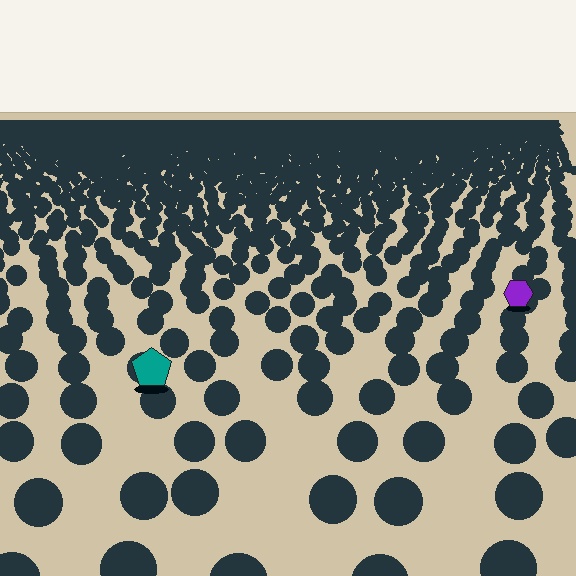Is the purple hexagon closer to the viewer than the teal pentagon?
No. The teal pentagon is closer — you can tell from the texture gradient: the ground texture is coarser near it.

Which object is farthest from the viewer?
The purple hexagon is farthest from the viewer. It appears smaller and the ground texture around it is denser.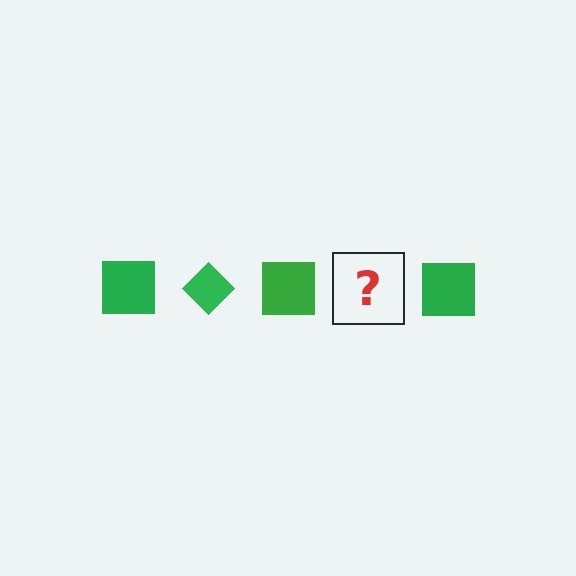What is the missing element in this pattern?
The missing element is a green diamond.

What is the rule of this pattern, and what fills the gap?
The rule is that the pattern cycles through square, diamond shapes in green. The gap should be filled with a green diamond.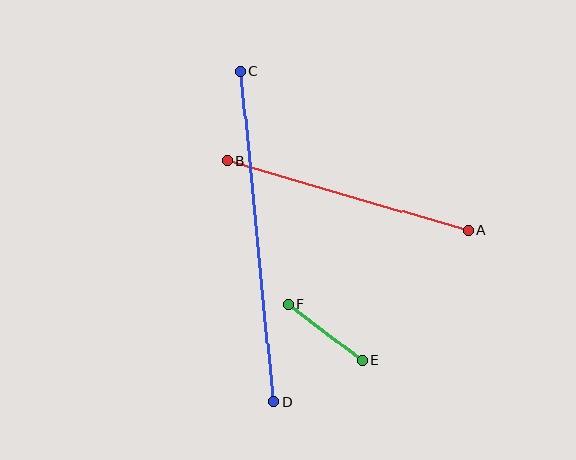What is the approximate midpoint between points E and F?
The midpoint is at approximately (325, 332) pixels.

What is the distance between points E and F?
The distance is approximately 92 pixels.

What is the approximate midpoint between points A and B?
The midpoint is at approximately (347, 196) pixels.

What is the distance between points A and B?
The distance is approximately 251 pixels.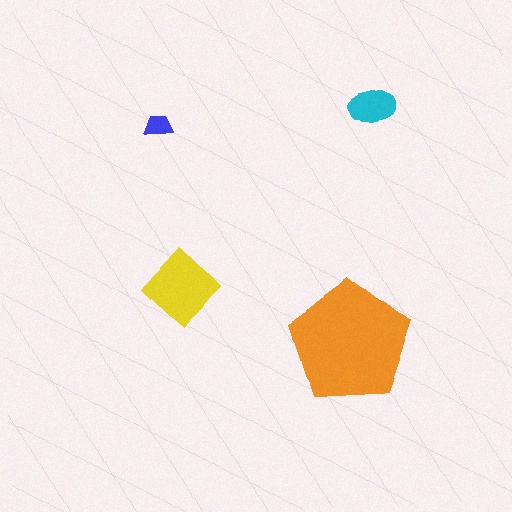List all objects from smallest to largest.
The blue trapezoid, the cyan ellipse, the yellow diamond, the orange pentagon.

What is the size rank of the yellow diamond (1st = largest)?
2nd.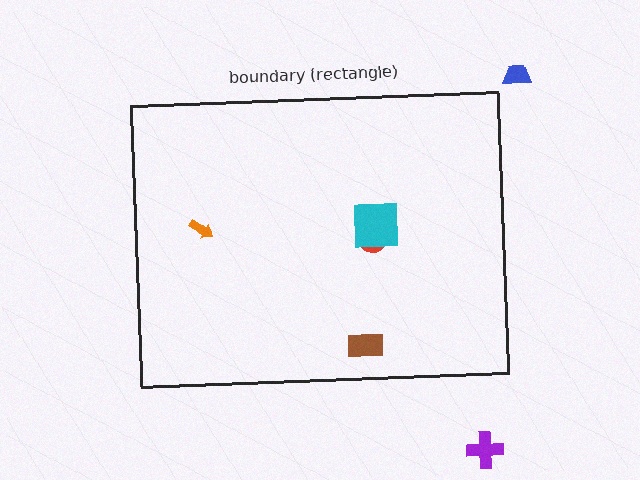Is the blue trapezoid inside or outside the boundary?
Outside.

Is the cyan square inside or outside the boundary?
Inside.